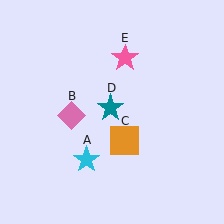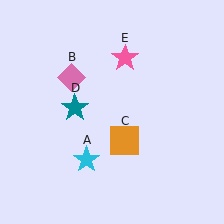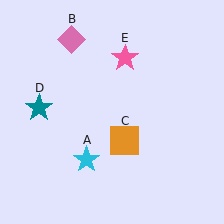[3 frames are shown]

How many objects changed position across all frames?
2 objects changed position: pink diamond (object B), teal star (object D).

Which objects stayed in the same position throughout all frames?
Cyan star (object A) and orange square (object C) and pink star (object E) remained stationary.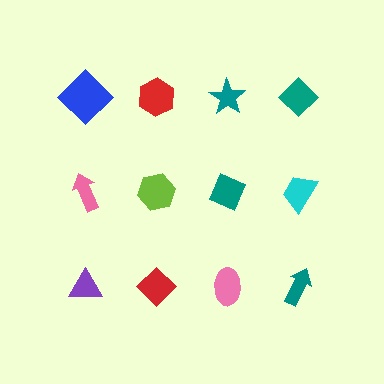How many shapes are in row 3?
4 shapes.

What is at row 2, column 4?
A cyan trapezoid.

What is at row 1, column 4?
A teal diamond.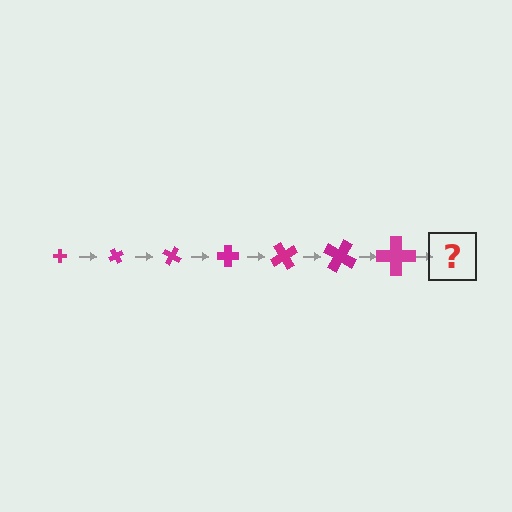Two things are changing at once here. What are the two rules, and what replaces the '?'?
The two rules are that the cross grows larger each step and it rotates 60 degrees each step. The '?' should be a cross, larger than the previous one and rotated 420 degrees from the start.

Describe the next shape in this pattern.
It should be a cross, larger than the previous one and rotated 420 degrees from the start.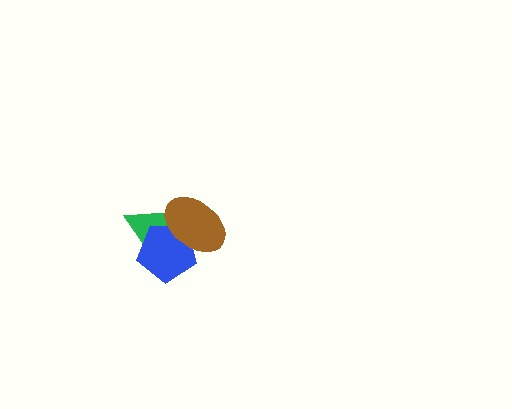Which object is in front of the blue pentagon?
The brown ellipse is in front of the blue pentagon.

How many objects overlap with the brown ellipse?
2 objects overlap with the brown ellipse.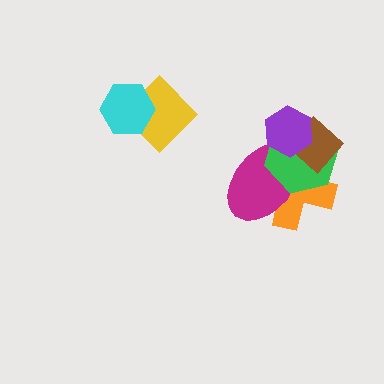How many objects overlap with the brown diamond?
4 objects overlap with the brown diamond.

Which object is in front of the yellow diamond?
The cyan hexagon is in front of the yellow diamond.